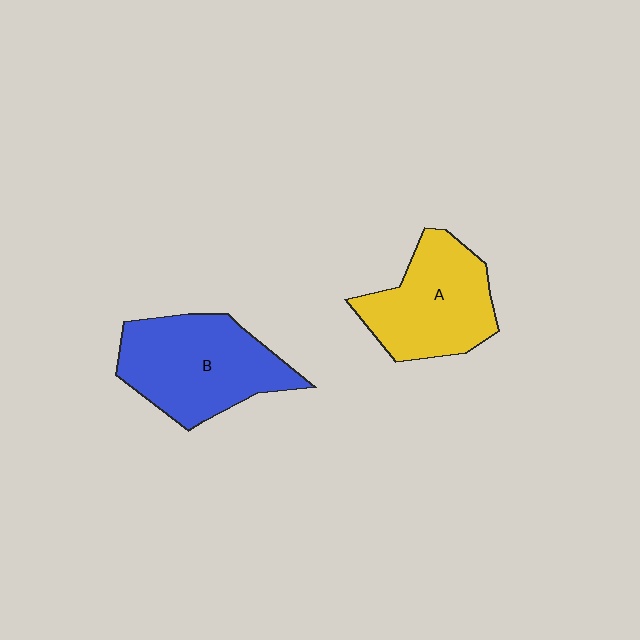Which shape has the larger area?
Shape B (blue).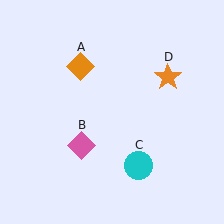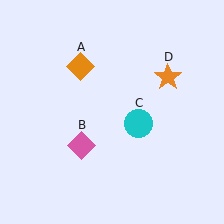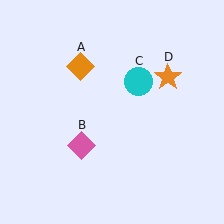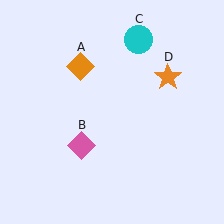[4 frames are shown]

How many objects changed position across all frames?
1 object changed position: cyan circle (object C).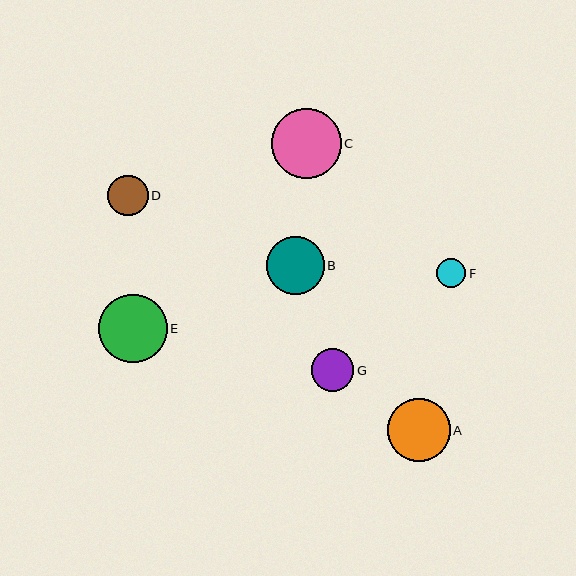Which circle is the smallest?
Circle F is the smallest with a size of approximately 29 pixels.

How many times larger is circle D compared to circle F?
Circle D is approximately 1.4 times the size of circle F.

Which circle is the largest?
Circle C is the largest with a size of approximately 69 pixels.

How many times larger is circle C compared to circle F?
Circle C is approximately 2.4 times the size of circle F.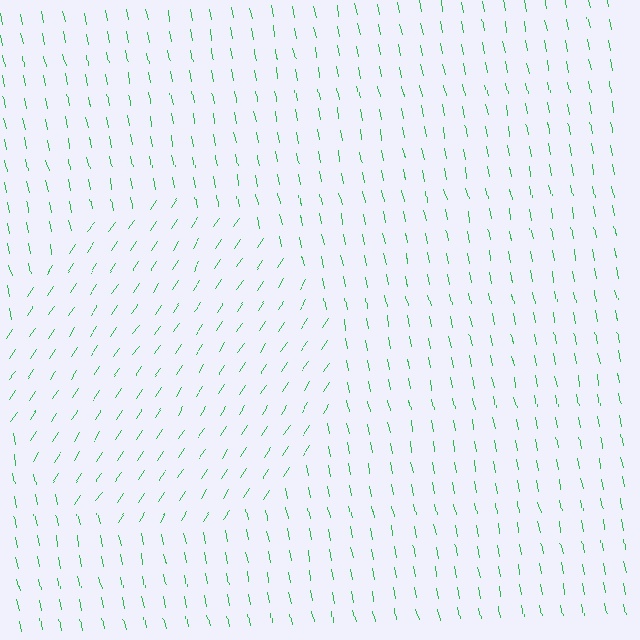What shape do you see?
I see a circle.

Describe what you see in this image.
The image is filled with small green line segments. A circle region in the image has lines oriented differently from the surrounding lines, creating a visible texture boundary.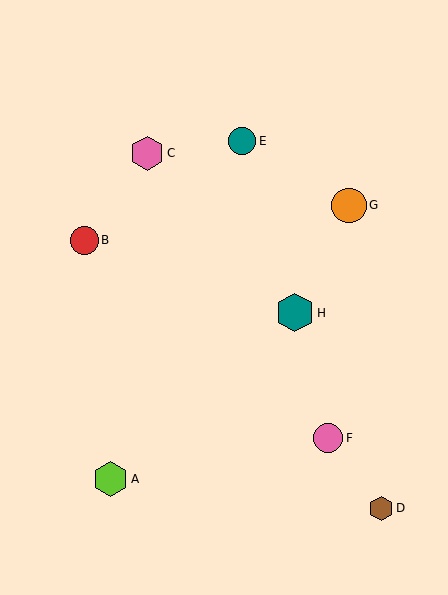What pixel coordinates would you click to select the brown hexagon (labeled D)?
Click at (381, 508) to select the brown hexagon D.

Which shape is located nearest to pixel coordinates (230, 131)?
The teal circle (labeled E) at (242, 141) is nearest to that location.